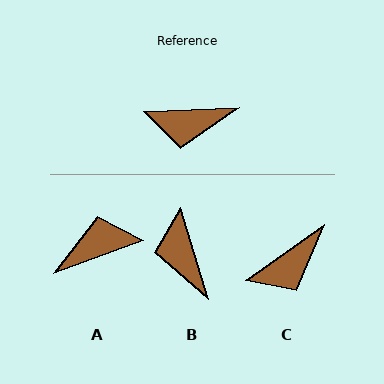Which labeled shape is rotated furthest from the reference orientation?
A, about 163 degrees away.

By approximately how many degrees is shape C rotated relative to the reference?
Approximately 33 degrees counter-clockwise.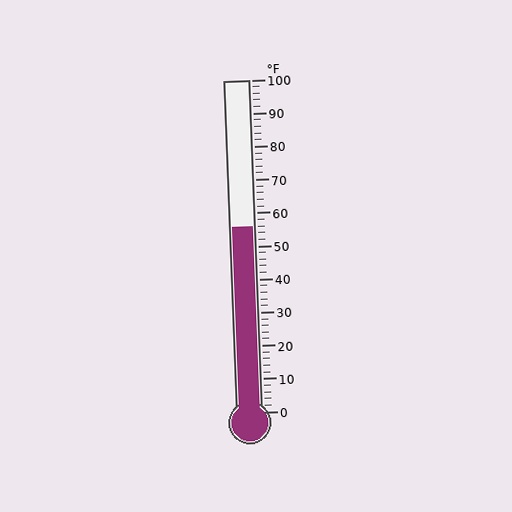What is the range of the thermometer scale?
The thermometer scale ranges from 0°F to 100°F.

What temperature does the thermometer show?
The thermometer shows approximately 56°F.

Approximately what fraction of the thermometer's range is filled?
The thermometer is filled to approximately 55% of its range.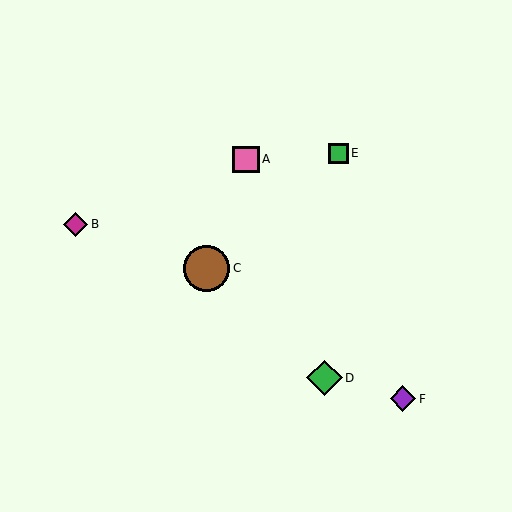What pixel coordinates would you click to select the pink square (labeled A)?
Click at (246, 159) to select the pink square A.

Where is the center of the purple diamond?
The center of the purple diamond is at (403, 399).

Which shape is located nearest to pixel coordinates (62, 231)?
The magenta diamond (labeled B) at (75, 224) is nearest to that location.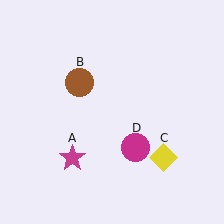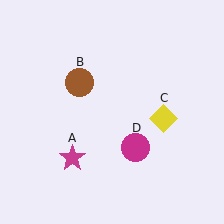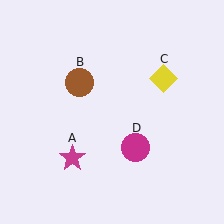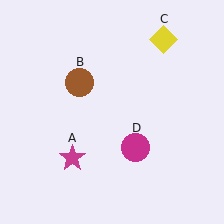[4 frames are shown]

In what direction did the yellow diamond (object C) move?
The yellow diamond (object C) moved up.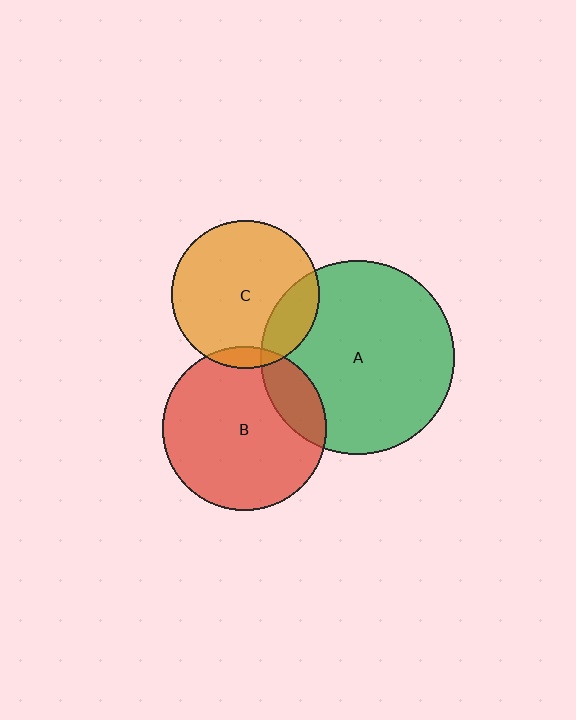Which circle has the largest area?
Circle A (green).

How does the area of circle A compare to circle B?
Approximately 1.4 times.